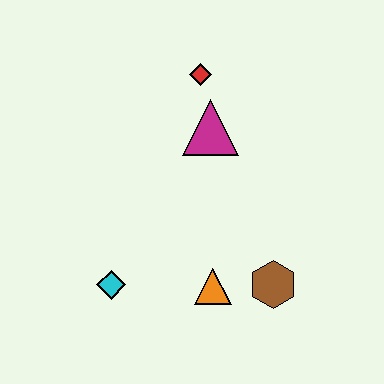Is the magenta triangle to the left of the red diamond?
No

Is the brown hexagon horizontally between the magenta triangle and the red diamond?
No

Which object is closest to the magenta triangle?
The red diamond is closest to the magenta triangle.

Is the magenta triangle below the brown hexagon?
No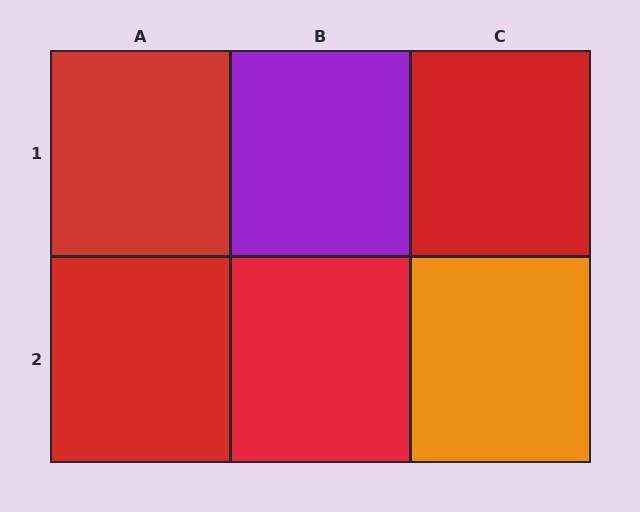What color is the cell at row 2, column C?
Orange.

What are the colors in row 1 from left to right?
Red, purple, red.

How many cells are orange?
1 cell is orange.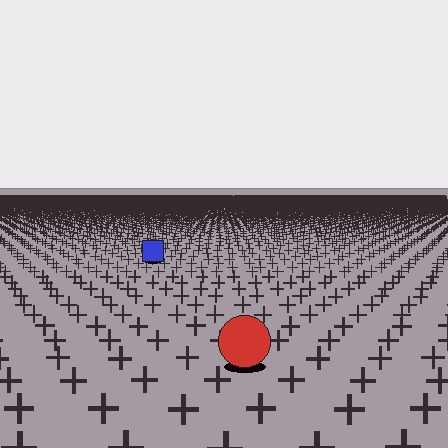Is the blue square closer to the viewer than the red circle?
No. The red circle is closer — you can tell from the texture gradient: the ground texture is coarser near it.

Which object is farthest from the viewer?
The blue square is farthest from the viewer. It appears smaller and the ground texture around it is denser.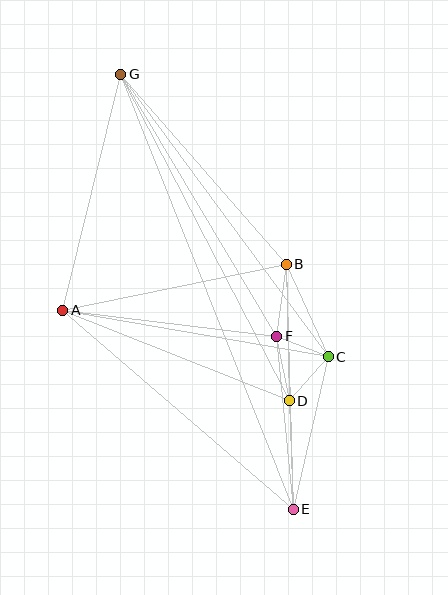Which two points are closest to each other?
Points C and F are closest to each other.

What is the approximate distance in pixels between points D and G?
The distance between D and G is approximately 367 pixels.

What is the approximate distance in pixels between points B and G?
The distance between B and G is approximately 252 pixels.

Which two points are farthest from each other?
Points E and G are farthest from each other.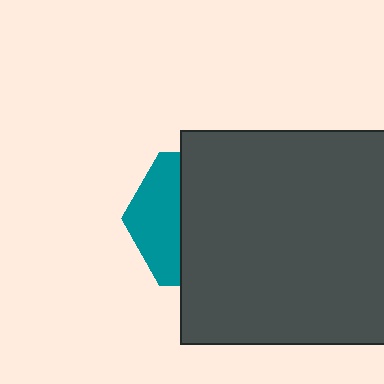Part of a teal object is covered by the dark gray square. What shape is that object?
It is a hexagon.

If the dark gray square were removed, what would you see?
You would see the complete teal hexagon.